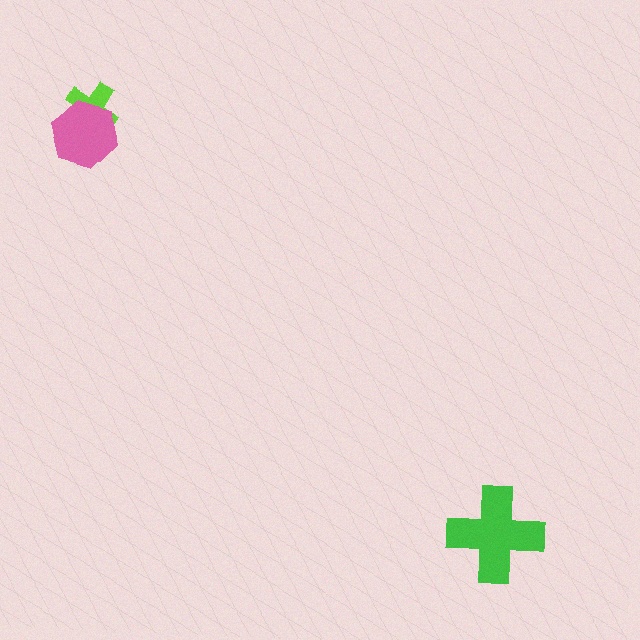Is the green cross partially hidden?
No, no other shape covers it.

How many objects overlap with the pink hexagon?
1 object overlaps with the pink hexagon.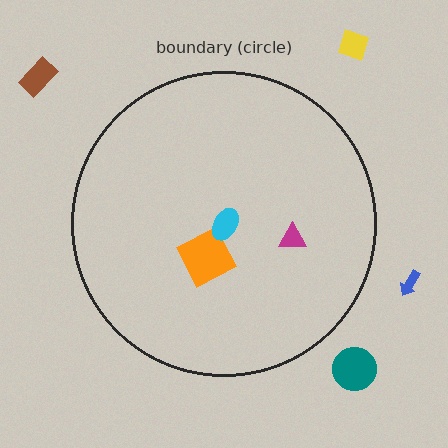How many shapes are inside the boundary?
3 inside, 4 outside.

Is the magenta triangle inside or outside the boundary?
Inside.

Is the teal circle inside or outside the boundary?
Outside.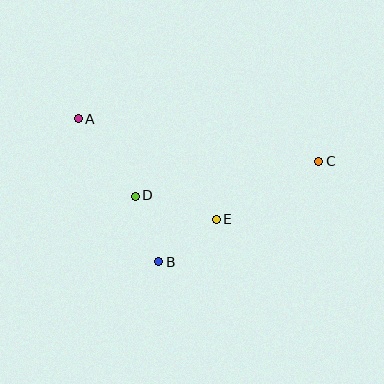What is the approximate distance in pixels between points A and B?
The distance between A and B is approximately 164 pixels.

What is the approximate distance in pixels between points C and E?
The distance between C and E is approximately 118 pixels.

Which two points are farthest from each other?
Points A and C are farthest from each other.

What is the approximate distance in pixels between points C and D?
The distance between C and D is approximately 187 pixels.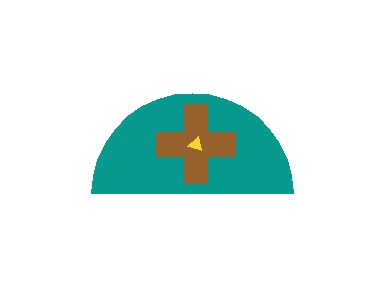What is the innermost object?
The yellow triangle.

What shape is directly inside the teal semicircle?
The brown cross.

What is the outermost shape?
The teal semicircle.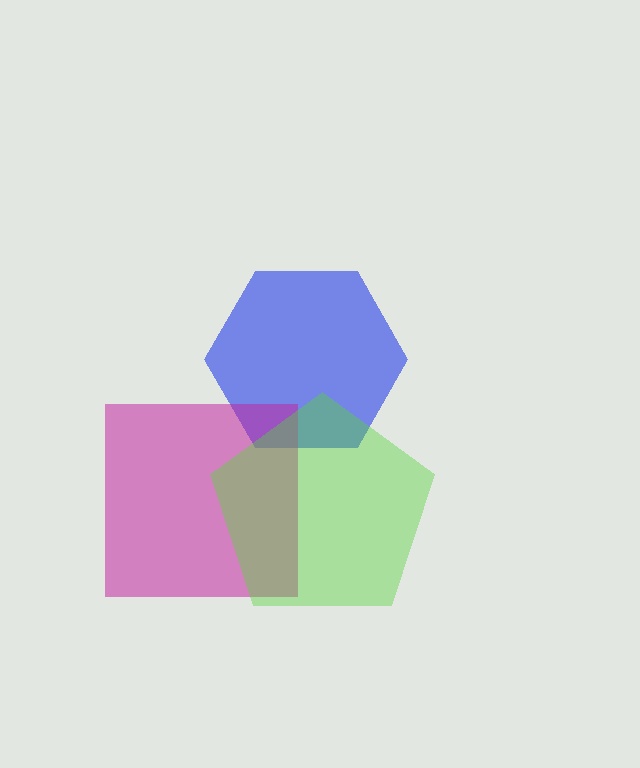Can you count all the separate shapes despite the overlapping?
Yes, there are 3 separate shapes.